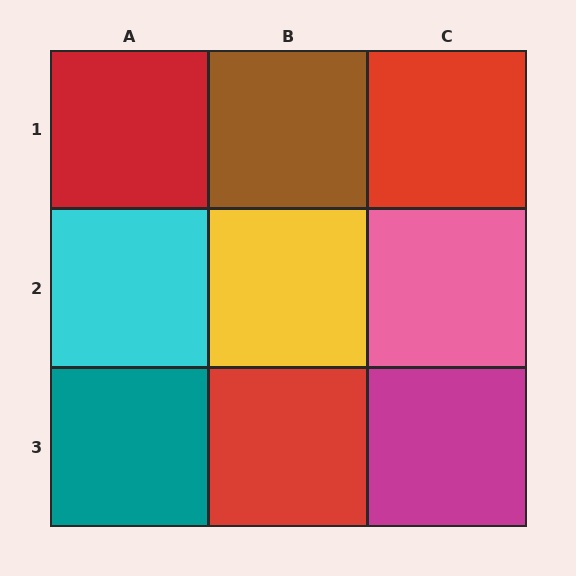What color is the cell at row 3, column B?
Red.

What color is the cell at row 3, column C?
Magenta.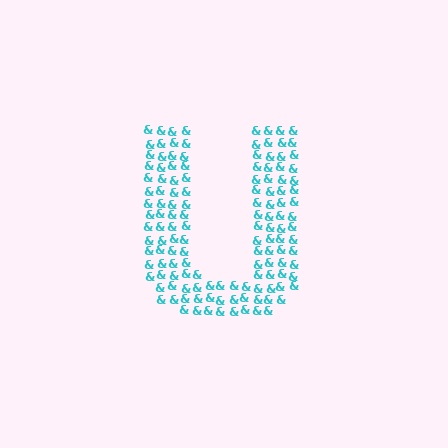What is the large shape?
The large shape is the letter U.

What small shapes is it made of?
It is made of small ampersands.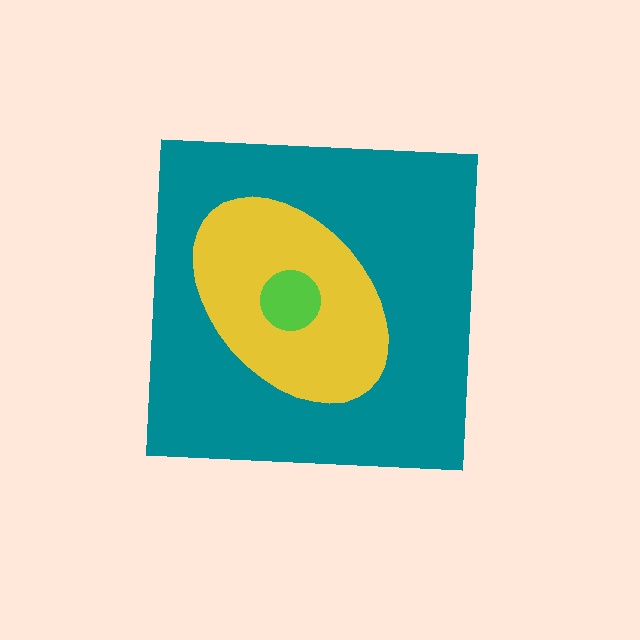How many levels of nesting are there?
3.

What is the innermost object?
The lime circle.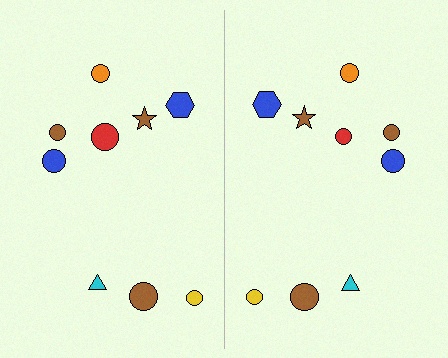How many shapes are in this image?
There are 18 shapes in this image.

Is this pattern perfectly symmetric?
No, the pattern is not perfectly symmetric. The red circle on the right side has a different size than its mirror counterpart.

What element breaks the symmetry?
The red circle on the right side has a different size than its mirror counterpart.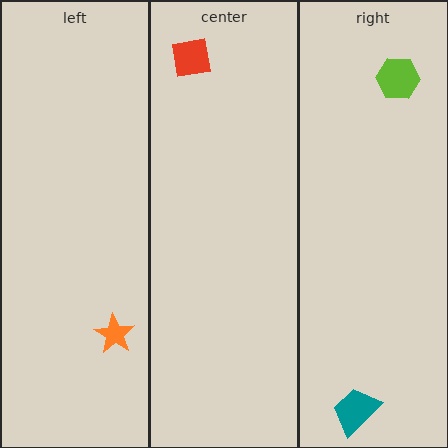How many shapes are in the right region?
2.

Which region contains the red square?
The center region.